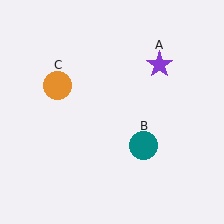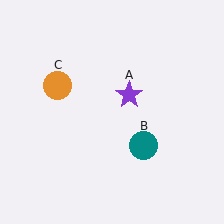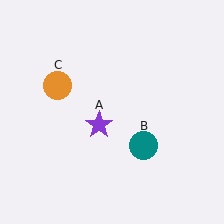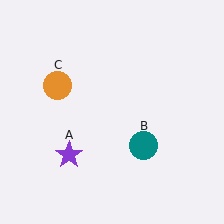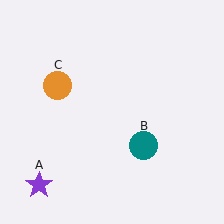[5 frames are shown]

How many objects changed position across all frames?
1 object changed position: purple star (object A).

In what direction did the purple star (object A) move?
The purple star (object A) moved down and to the left.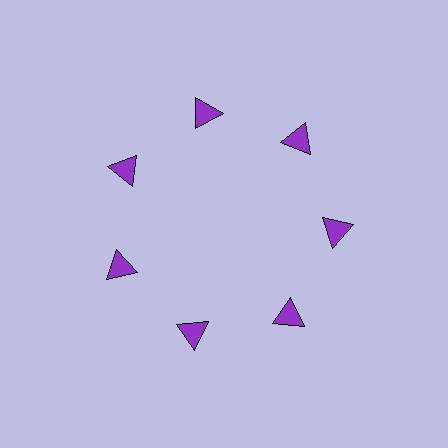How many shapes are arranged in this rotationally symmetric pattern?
There are 7 shapes, arranged in 7 groups of 1.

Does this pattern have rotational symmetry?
Yes, this pattern has 7-fold rotational symmetry. It looks the same after rotating 51 degrees around the center.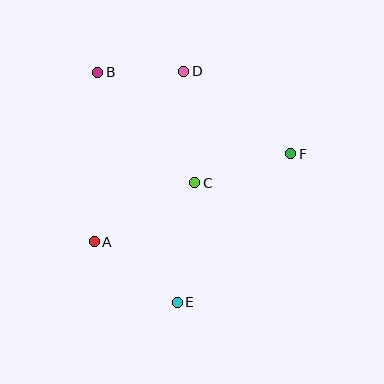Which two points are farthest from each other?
Points B and E are farthest from each other.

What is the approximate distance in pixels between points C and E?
The distance between C and E is approximately 121 pixels.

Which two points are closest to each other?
Points B and D are closest to each other.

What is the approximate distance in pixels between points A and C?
The distance between A and C is approximately 117 pixels.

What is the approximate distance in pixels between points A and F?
The distance between A and F is approximately 215 pixels.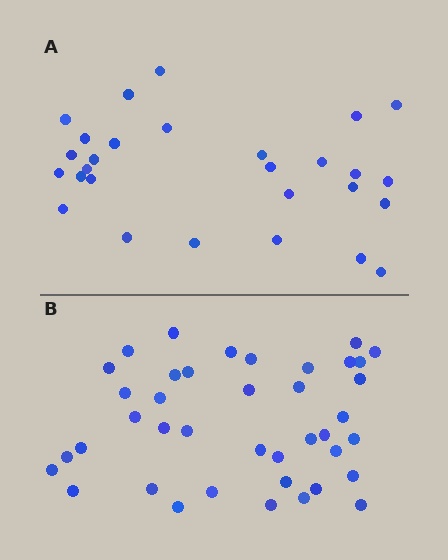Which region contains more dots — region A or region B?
Region B (the bottom region) has more dots.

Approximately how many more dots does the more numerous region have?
Region B has roughly 12 or so more dots than region A.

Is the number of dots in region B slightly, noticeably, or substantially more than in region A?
Region B has noticeably more, but not dramatically so. The ratio is roughly 1.4 to 1.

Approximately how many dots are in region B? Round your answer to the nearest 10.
About 40 dots.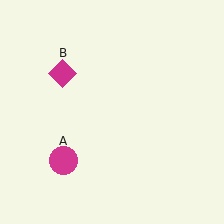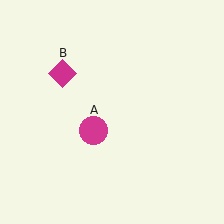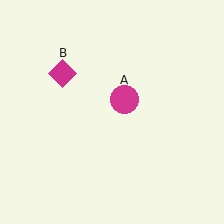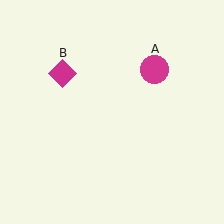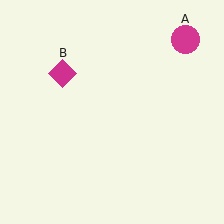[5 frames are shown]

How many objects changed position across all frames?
1 object changed position: magenta circle (object A).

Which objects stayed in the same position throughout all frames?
Magenta diamond (object B) remained stationary.